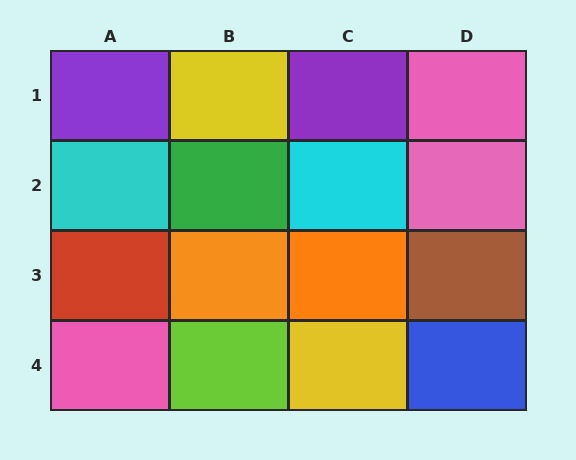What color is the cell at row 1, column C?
Purple.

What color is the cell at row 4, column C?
Yellow.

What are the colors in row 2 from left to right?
Cyan, green, cyan, pink.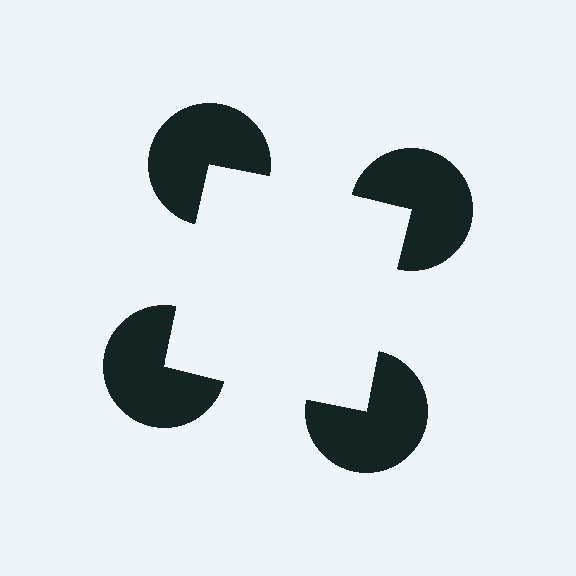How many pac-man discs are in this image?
There are 4 — one at each vertex of the illusory square.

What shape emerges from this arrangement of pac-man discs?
An illusory square — its edges are inferred from the aligned wedge cuts in the pac-man discs, not physically drawn.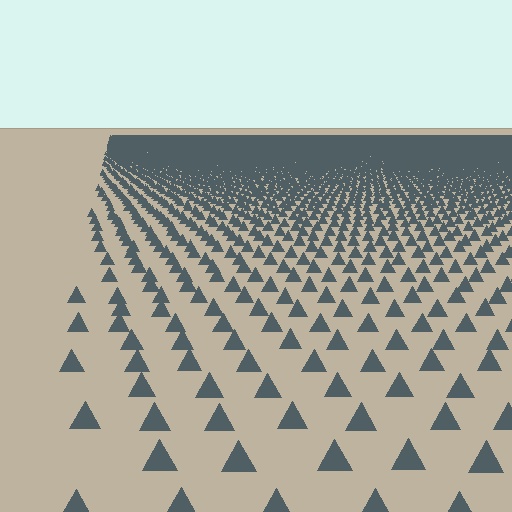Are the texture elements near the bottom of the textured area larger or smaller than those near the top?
Larger. Near the bottom, elements are closer to the viewer and appear at a bigger on-screen size.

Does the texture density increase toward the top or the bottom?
Density increases toward the top.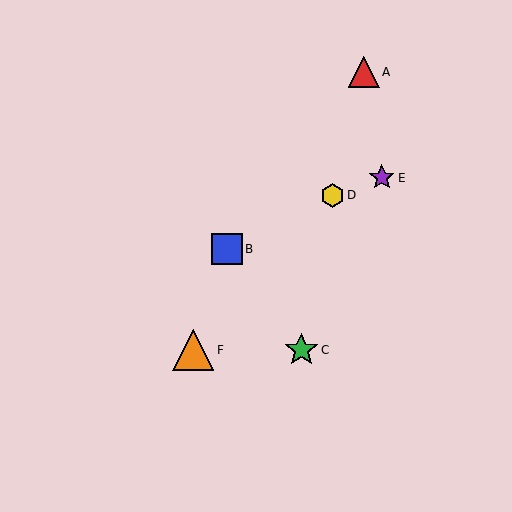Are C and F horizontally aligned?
Yes, both are at y≈350.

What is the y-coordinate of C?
Object C is at y≈350.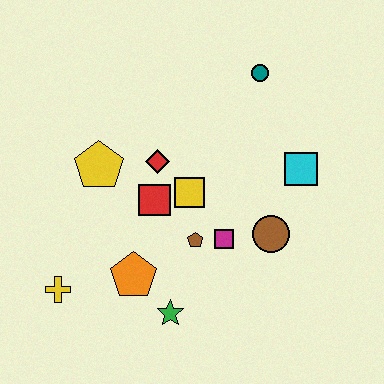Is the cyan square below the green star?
No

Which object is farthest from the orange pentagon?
The teal circle is farthest from the orange pentagon.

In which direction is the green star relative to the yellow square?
The green star is below the yellow square.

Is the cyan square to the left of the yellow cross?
No